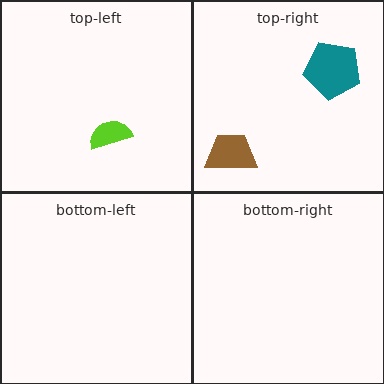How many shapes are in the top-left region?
1.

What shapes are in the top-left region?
The lime semicircle.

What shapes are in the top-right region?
The brown trapezoid, the teal pentagon.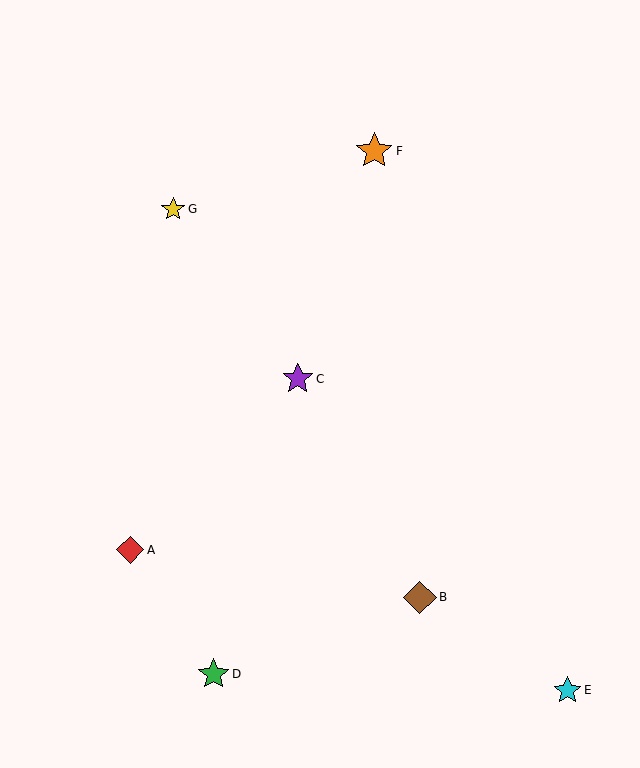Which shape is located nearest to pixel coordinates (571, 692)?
The cyan star (labeled E) at (567, 690) is nearest to that location.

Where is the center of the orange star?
The center of the orange star is at (374, 151).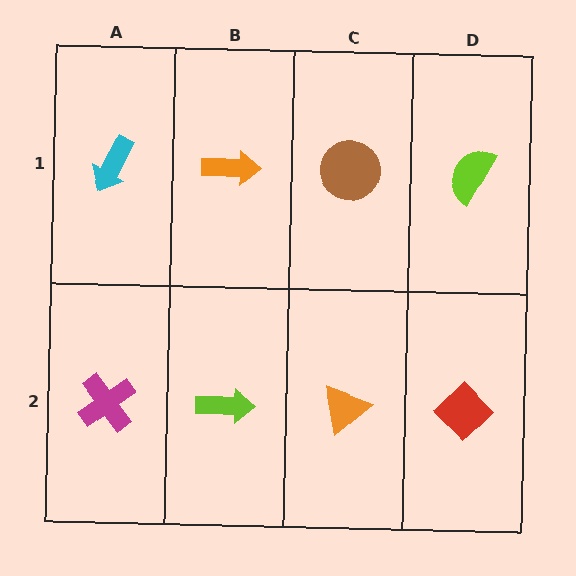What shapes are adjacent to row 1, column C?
An orange triangle (row 2, column C), an orange arrow (row 1, column B), a lime semicircle (row 1, column D).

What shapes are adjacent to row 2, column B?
An orange arrow (row 1, column B), a magenta cross (row 2, column A), an orange triangle (row 2, column C).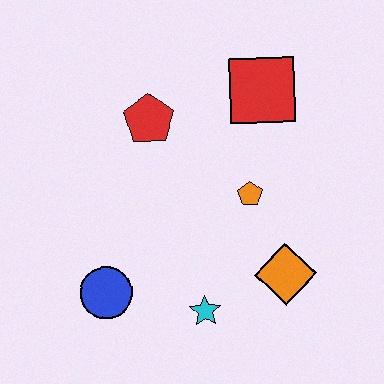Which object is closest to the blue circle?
The cyan star is closest to the blue circle.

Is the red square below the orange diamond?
No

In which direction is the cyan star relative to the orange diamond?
The cyan star is to the left of the orange diamond.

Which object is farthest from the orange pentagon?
The blue circle is farthest from the orange pentagon.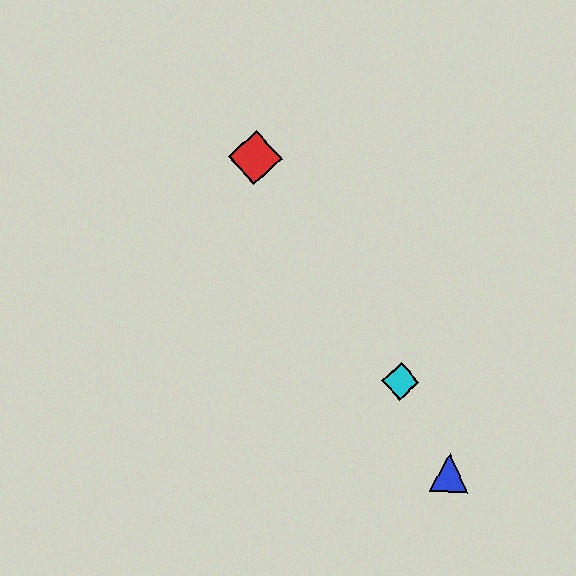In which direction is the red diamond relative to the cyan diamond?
The red diamond is above the cyan diamond.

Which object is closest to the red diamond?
The cyan diamond is closest to the red diamond.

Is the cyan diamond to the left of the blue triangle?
Yes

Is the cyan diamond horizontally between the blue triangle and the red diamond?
Yes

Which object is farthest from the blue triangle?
The red diamond is farthest from the blue triangle.